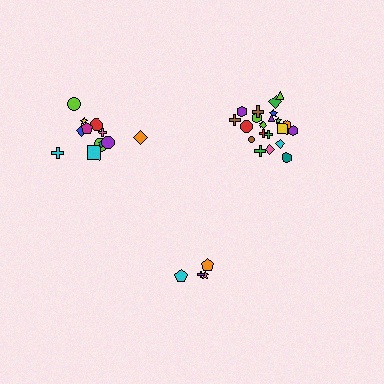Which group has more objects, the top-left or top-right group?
The top-right group.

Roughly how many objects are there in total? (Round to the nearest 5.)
Roughly 40 objects in total.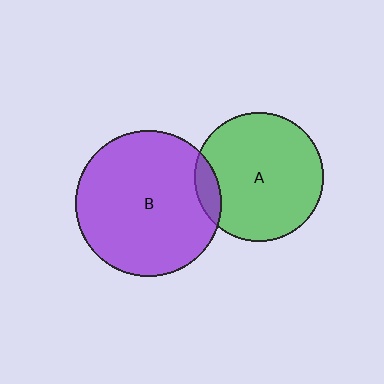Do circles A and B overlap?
Yes.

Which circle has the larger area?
Circle B (purple).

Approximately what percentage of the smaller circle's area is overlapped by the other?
Approximately 10%.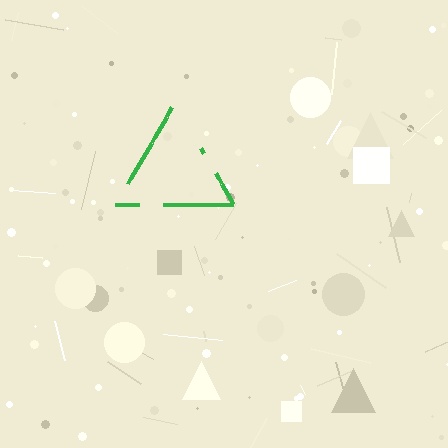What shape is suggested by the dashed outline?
The dashed outline suggests a triangle.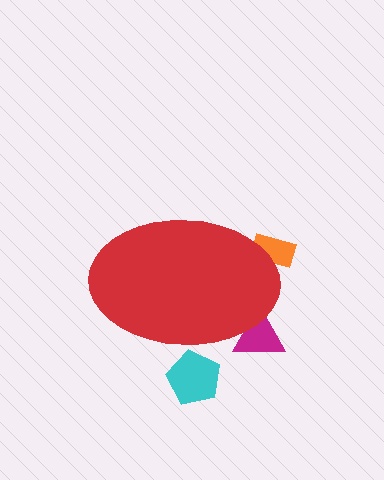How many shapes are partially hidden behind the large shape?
3 shapes are partially hidden.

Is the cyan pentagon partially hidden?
Yes, the cyan pentagon is partially hidden behind the red ellipse.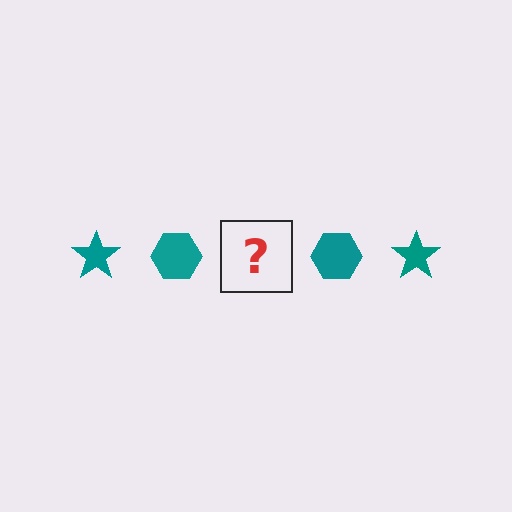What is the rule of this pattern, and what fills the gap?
The rule is that the pattern cycles through star, hexagon shapes in teal. The gap should be filled with a teal star.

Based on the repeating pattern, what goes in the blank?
The blank should be a teal star.